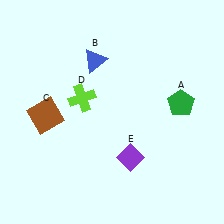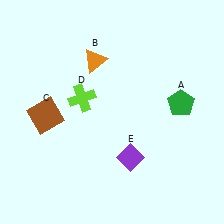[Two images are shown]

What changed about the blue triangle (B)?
In Image 1, B is blue. In Image 2, it changed to orange.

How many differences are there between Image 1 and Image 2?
There is 1 difference between the two images.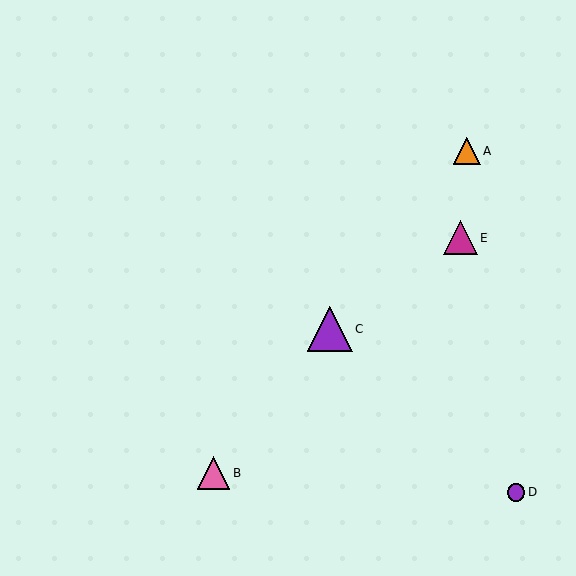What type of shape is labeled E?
Shape E is a magenta triangle.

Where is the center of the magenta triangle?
The center of the magenta triangle is at (460, 238).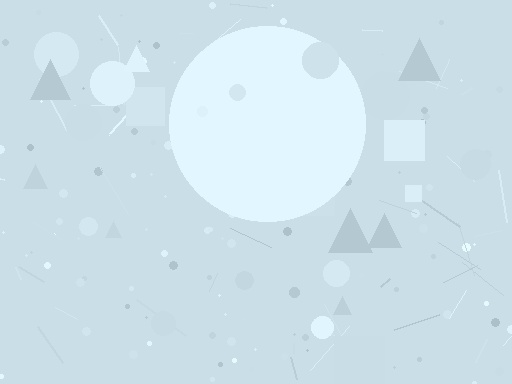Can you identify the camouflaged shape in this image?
The camouflaged shape is a circle.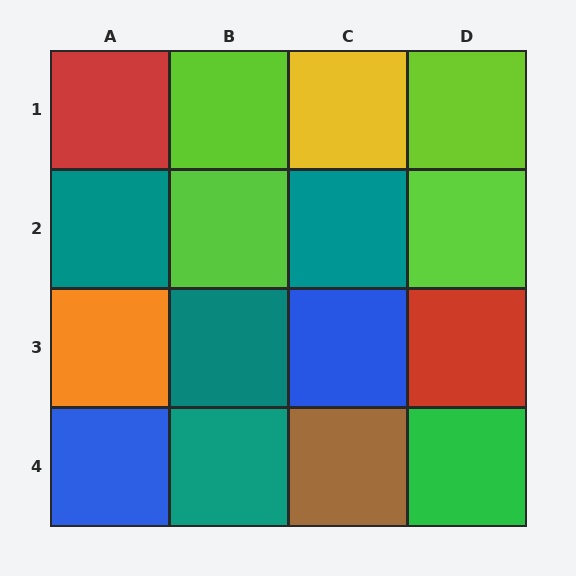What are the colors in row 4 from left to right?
Blue, teal, brown, green.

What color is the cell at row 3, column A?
Orange.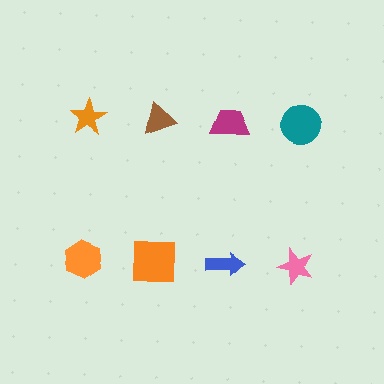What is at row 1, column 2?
A brown triangle.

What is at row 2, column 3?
A blue arrow.